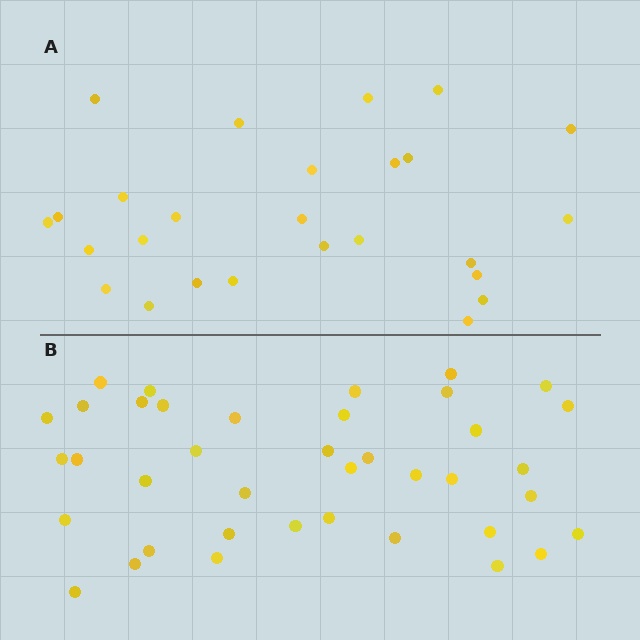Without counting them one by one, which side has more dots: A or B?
Region B (the bottom region) has more dots.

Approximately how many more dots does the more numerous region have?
Region B has approximately 15 more dots than region A.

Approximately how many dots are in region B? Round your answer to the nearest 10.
About 40 dots. (The exact count is 39, which rounds to 40.)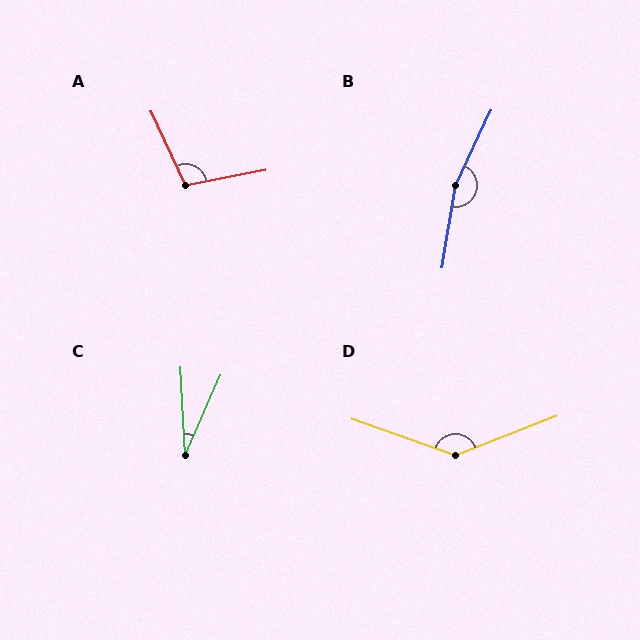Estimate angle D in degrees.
Approximately 139 degrees.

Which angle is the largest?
B, at approximately 164 degrees.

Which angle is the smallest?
C, at approximately 26 degrees.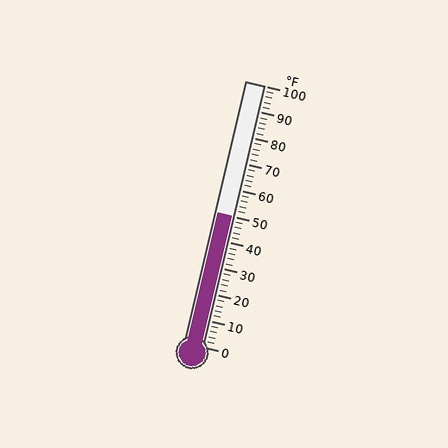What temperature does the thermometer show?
The thermometer shows approximately 50°F.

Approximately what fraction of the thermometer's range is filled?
The thermometer is filled to approximately 50% of its range.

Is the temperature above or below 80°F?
The temperature is below 80°F.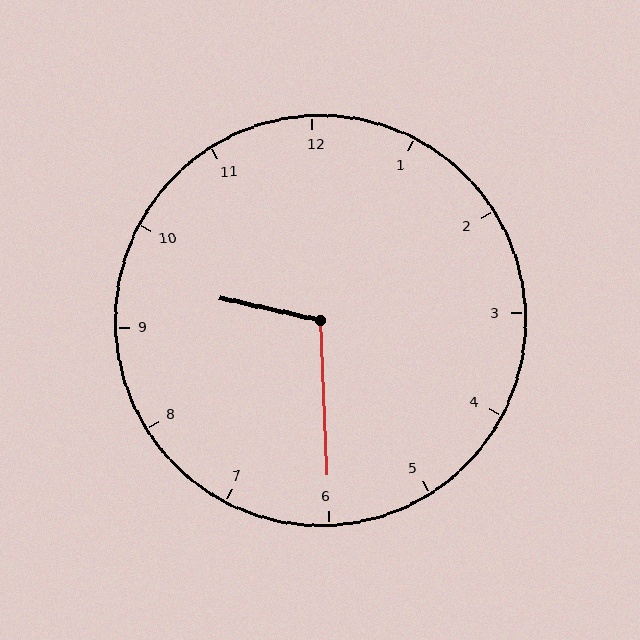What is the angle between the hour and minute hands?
Approximately 105 degrees.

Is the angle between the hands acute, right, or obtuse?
It is obtuse.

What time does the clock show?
9:30.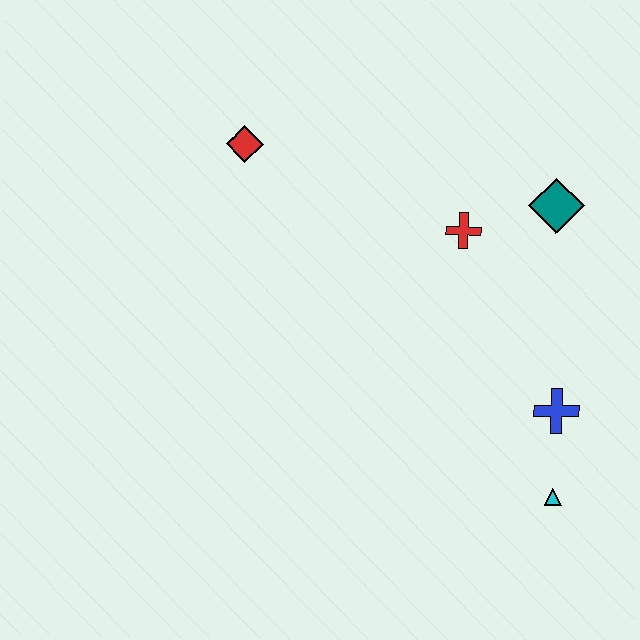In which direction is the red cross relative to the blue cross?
The red cross is above the blue cross.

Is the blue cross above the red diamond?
No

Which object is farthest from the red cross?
The cyan triangle is farthest from the red cross.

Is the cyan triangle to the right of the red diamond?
Yes